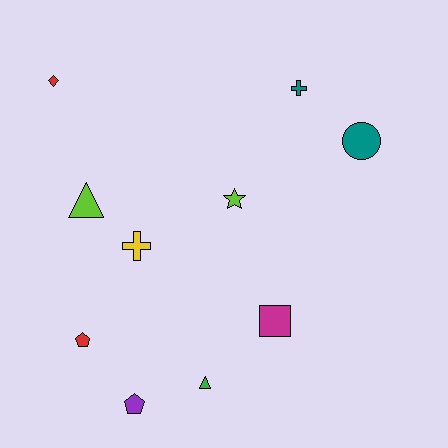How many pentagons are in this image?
There are 2 pentagons.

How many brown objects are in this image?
There are no brown objects.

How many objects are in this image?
There are 10 objects.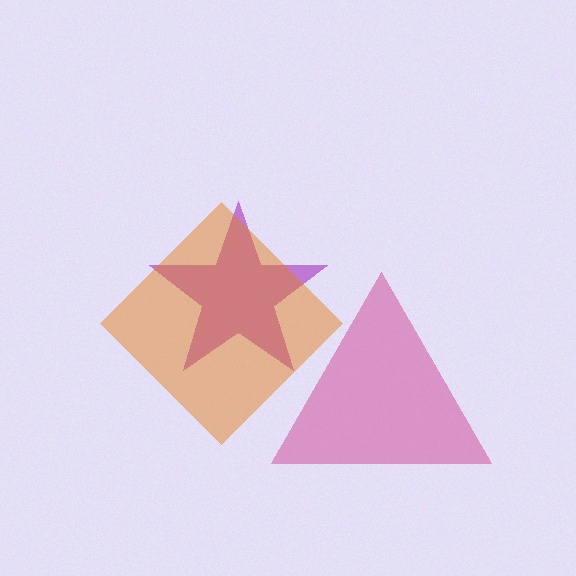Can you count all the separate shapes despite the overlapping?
Yes, there are 3 separate shapes.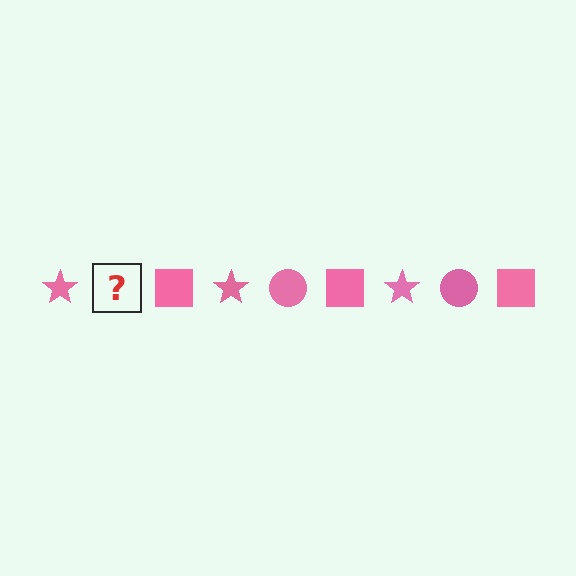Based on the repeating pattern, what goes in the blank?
The blank should be a pink circle.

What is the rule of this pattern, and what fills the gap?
The rule is that the pattern cycles through star, circle, square shapes in pink. The gap should be filled with a pink circle.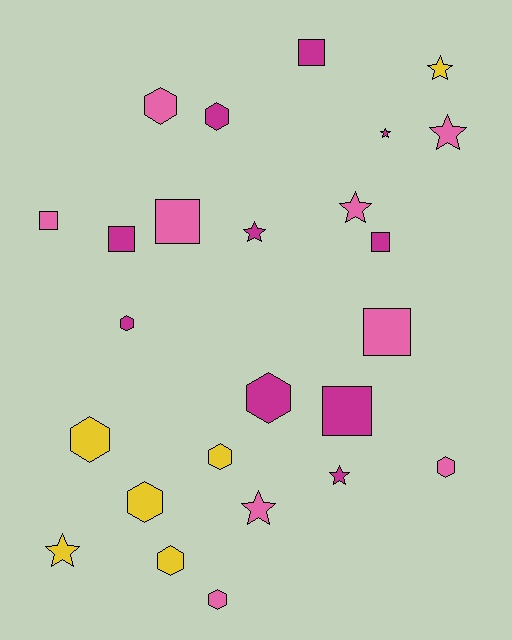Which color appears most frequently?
Magenta, with 10 objects.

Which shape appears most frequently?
Hexagon, with 10 objects.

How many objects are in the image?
There are 25 objects.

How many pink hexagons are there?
There are 3 pink hexagons.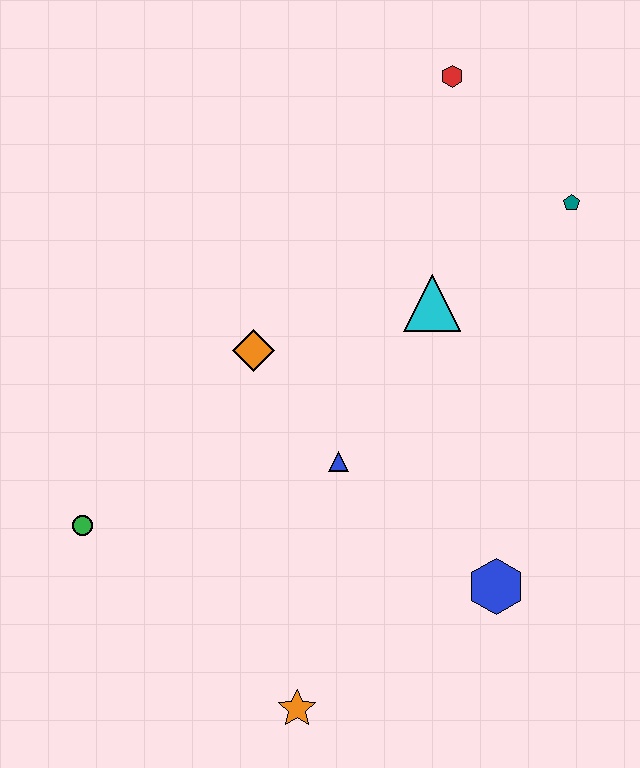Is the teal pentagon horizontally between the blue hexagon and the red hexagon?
No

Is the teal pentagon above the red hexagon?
No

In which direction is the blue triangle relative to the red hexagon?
The blue triangle is below the red hexagon.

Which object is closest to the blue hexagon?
The blue triangle is closest to the blue hexagon.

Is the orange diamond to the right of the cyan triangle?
No